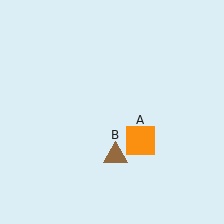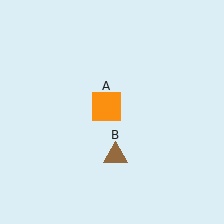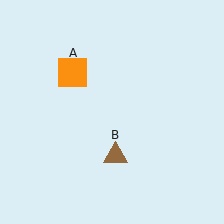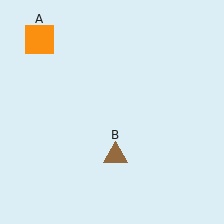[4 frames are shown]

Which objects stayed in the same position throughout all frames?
Brown triangle (object B) remained stationary.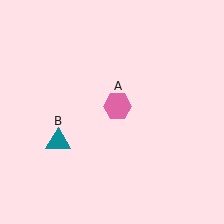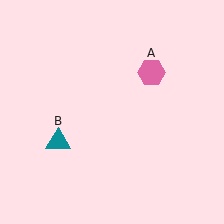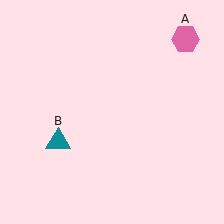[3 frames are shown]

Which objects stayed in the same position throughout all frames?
Teal triangle (object B) remained stationary.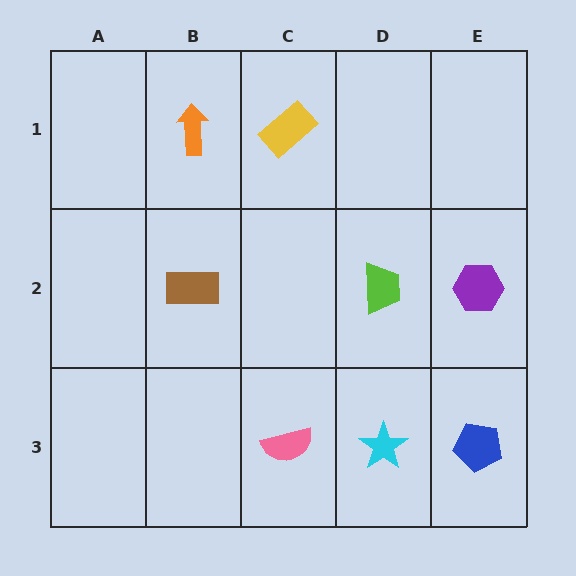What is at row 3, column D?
A cyan star.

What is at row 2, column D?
A lime trapezoid.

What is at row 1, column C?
A yellow rectangle.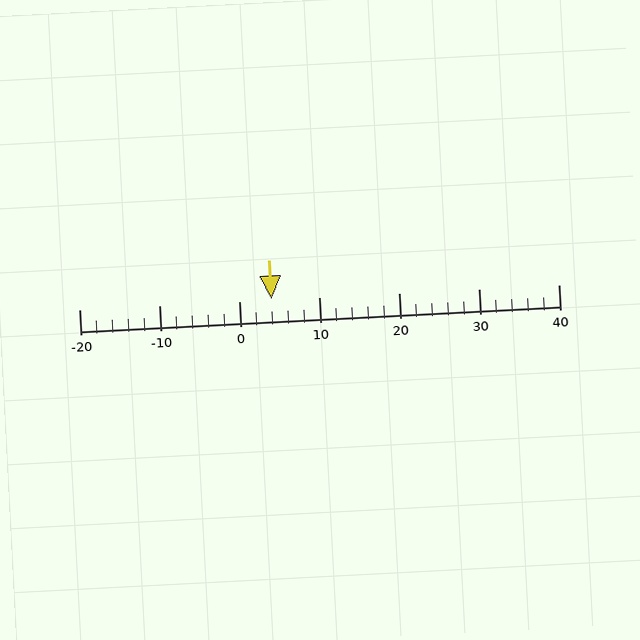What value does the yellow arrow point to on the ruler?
The yellow arrow points to approximately 4.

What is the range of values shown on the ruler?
The ruler shows values from -20 to 40.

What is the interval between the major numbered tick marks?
The major tick marks are spaced 10 units apart.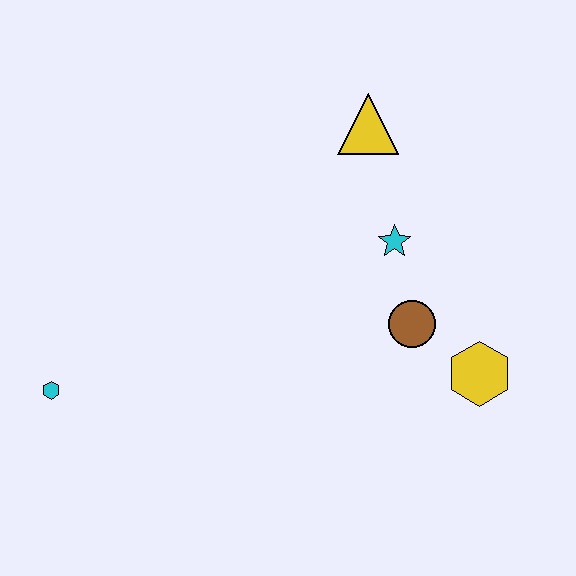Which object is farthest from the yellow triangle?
The cyan hexagon is farthest from the yellow triangle.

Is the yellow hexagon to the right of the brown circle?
Yes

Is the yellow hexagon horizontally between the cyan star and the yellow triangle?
No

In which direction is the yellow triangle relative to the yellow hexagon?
The yellow triangle is above the yellow hexagon.